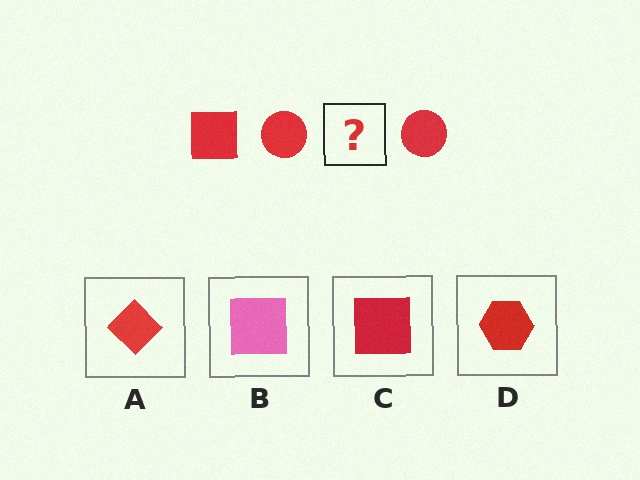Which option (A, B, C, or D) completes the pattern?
C.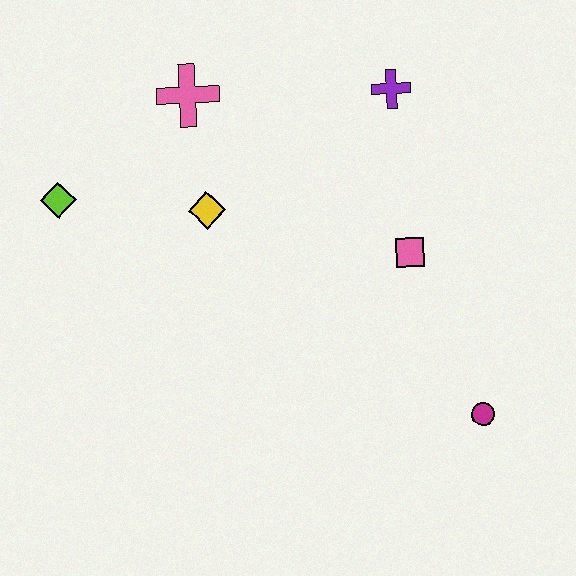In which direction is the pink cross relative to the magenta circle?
The pink cross is above the magenta circle.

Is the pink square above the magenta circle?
Yes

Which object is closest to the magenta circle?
The pink square is closest to the magenta circle.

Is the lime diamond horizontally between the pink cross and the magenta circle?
No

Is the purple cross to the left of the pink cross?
No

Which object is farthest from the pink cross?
The magenta circle is farthest from the pink cross.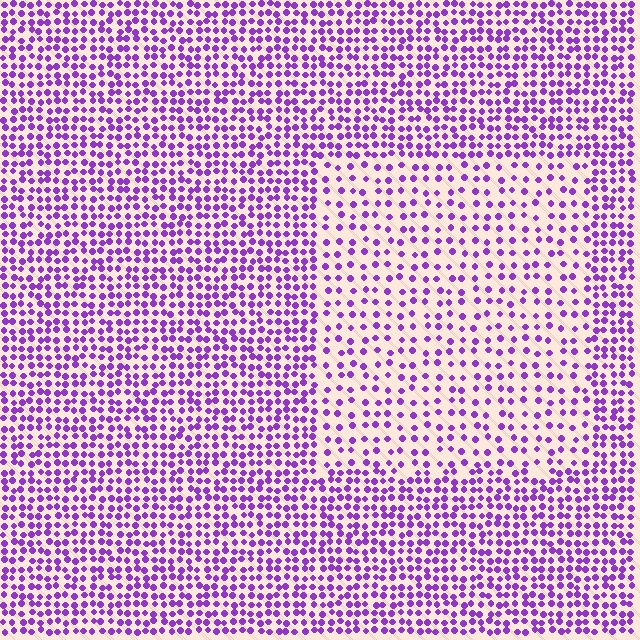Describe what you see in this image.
The image contains small purple elements arranged at two different densities. A rectangle-shaped region is visible where the elements are less densely packed than the surrounding area.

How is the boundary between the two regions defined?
The boundary is defined by a change in element density (approximately 2.0x ratio). All elements are the same color, size, and shape.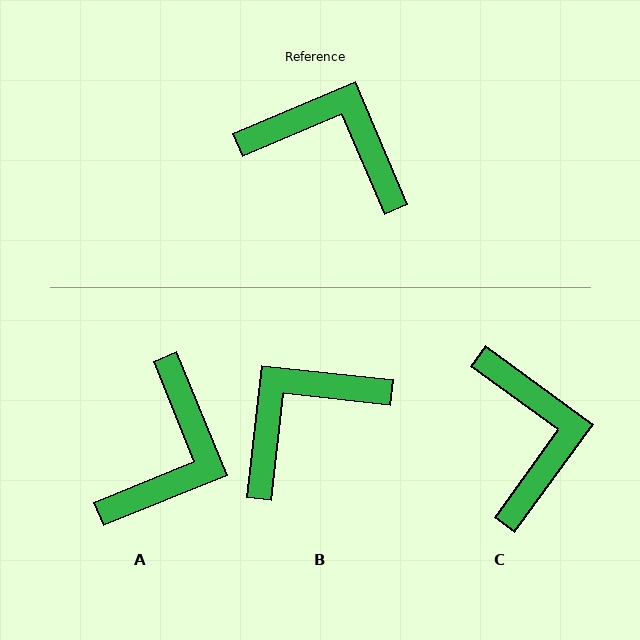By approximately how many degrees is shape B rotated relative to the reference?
Approximately 61 degrees counter-clockwise.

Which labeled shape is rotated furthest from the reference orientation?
A, about 91 degrees away.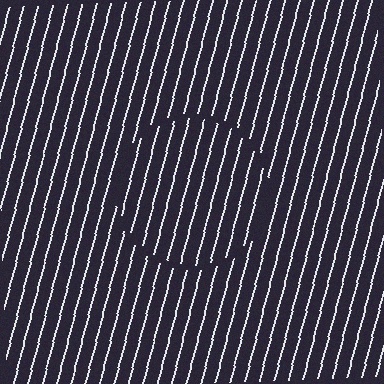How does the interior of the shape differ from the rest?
The interior of the shape contains the same grating, shifted by half a period — the contour is defined by the phase discontinuity where line-ends from the inner and outer gratings abut.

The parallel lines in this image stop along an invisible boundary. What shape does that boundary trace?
An illusory circle. The interior of the shape contains the same grating, shifted by half a period — the contour is defined by the phase discontinuity where line-ends from the inner and outer gratings abut.